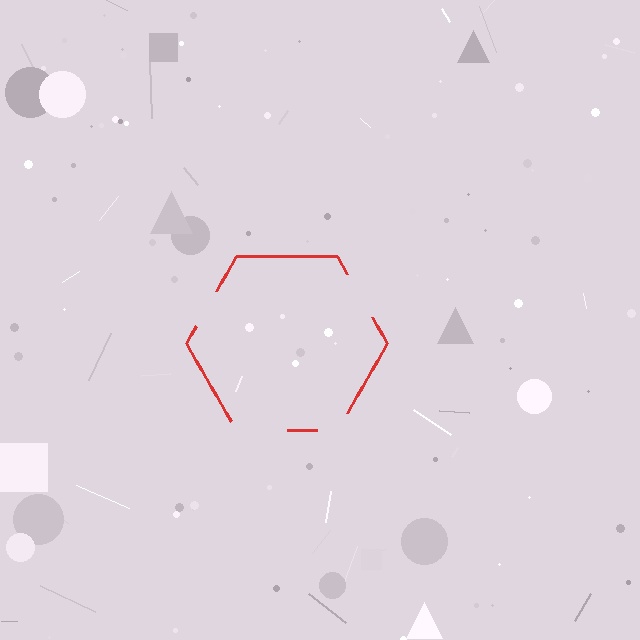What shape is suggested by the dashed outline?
The dashed outline suggests a hexagon.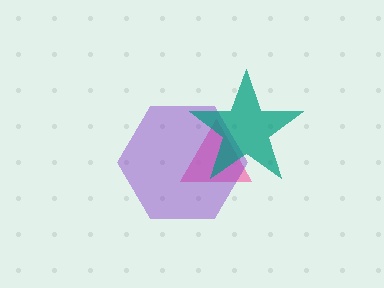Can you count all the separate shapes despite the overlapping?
Yes, there are 3 separate shapes.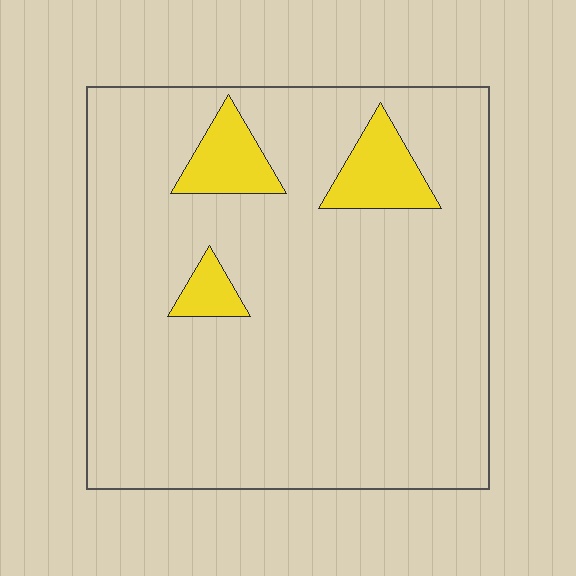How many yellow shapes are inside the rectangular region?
3.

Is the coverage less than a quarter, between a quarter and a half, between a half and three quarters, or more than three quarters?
Less than a quarter.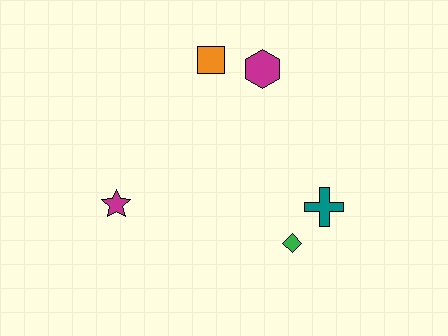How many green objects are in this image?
There is 1 green object.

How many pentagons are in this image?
There are no pentagons.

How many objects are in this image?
There are 5 objects.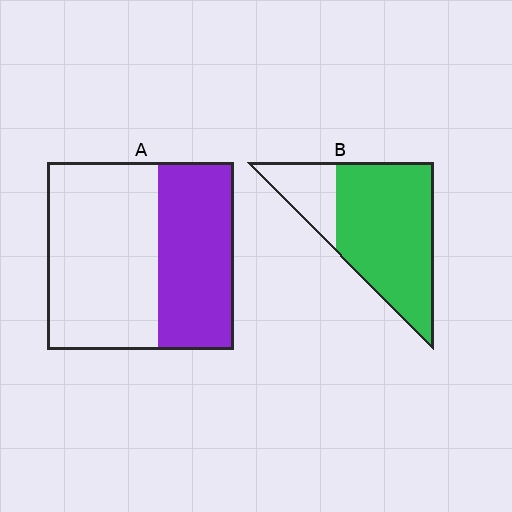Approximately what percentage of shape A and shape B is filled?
A is approximately 40% and B is approximately 75%.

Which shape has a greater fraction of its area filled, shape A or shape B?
Shape B.